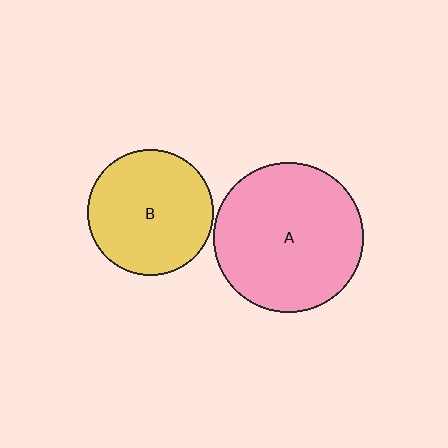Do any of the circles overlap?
No, none of the circles overlap.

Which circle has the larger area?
Circle A (pink).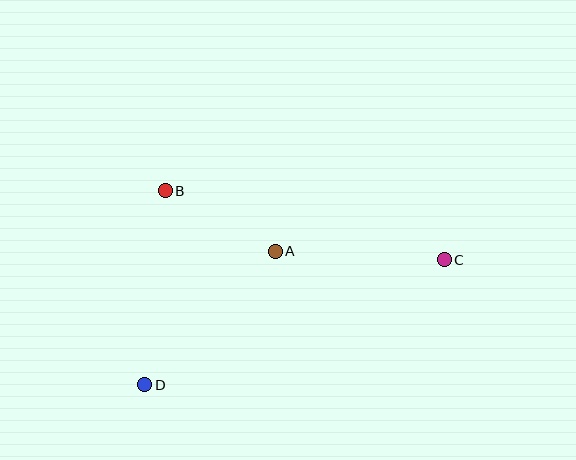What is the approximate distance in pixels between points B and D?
The distance between B and D is approximately 195 pixels.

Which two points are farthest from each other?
Points C and D are farthest from each other.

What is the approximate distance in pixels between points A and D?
The distance between A and D is approximately 187 pixels.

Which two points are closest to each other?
Points A and B are closest to each other.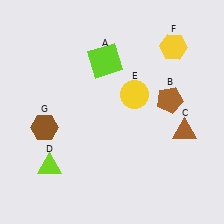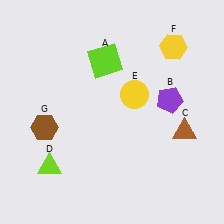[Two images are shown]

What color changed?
The pentagon (B) changed from brown in Image 1 to purple in Image 2.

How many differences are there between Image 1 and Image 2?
There is 1 difference between the two images.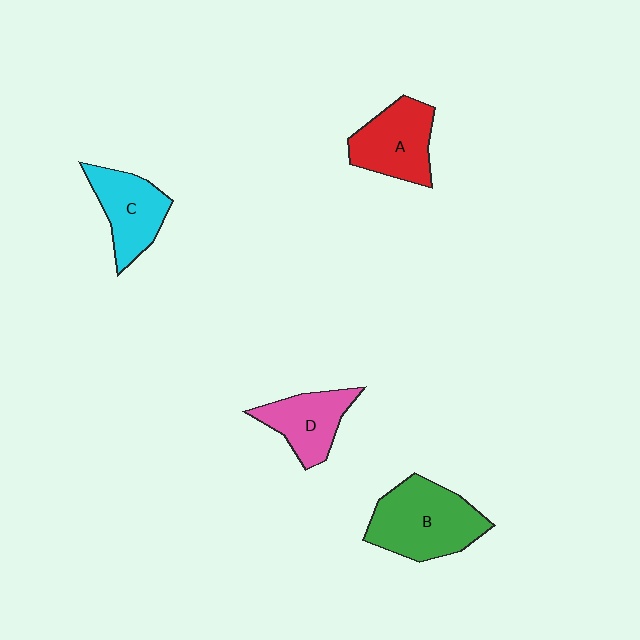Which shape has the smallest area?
Shape D (pink).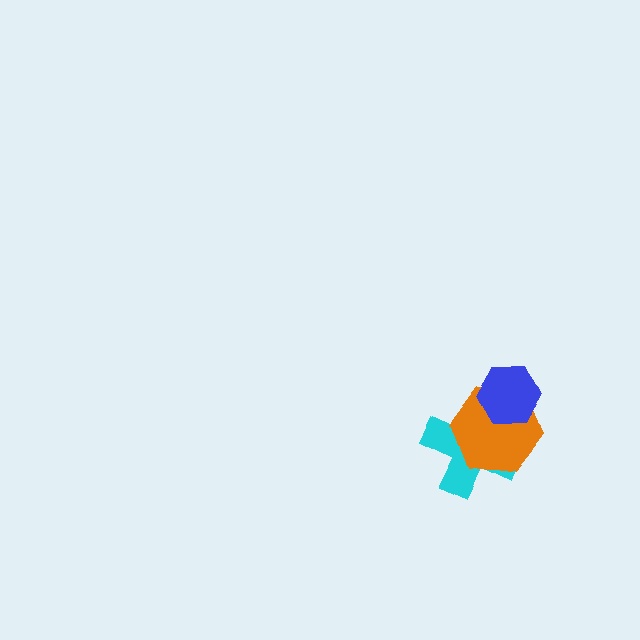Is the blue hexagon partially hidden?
No, no other shape covers it.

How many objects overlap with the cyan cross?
2 objects overlap with the cyan cross.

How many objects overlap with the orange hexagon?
2 objects overlap with the orange hexagon.